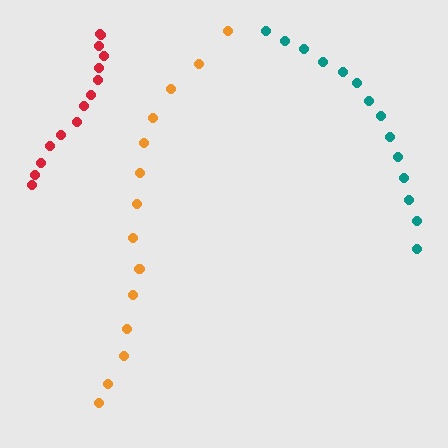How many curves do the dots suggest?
There are 3 distinct paths.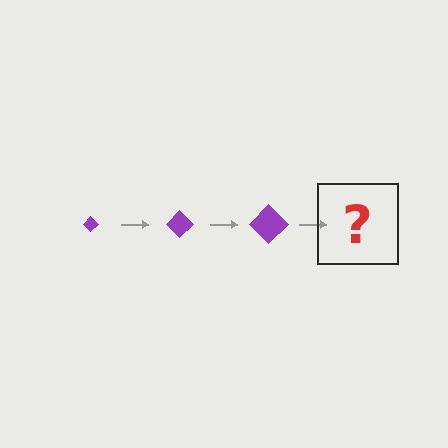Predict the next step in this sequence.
The next step is a purple diamond, larger than the previous one.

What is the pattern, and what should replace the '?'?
The pattern is that the diamond gets progressively larger each step. The '?' should be a purple diamond, larger than the previous one.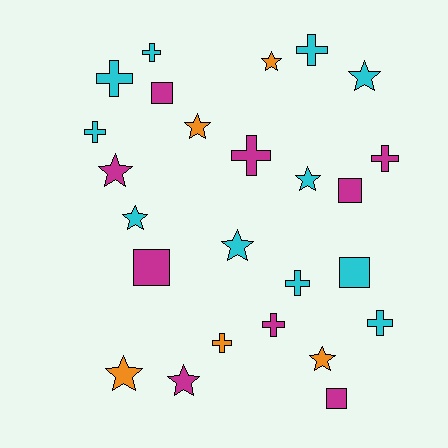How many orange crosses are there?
There is 1 orange cross.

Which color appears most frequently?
Cyan, with 11 objects.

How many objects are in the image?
There are 25 objects.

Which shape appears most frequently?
Cross, with 10 objects.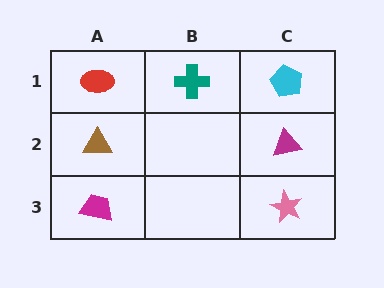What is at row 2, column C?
A magenta triangle.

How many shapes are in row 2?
2 shapes.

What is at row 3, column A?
A magenta trapezoid.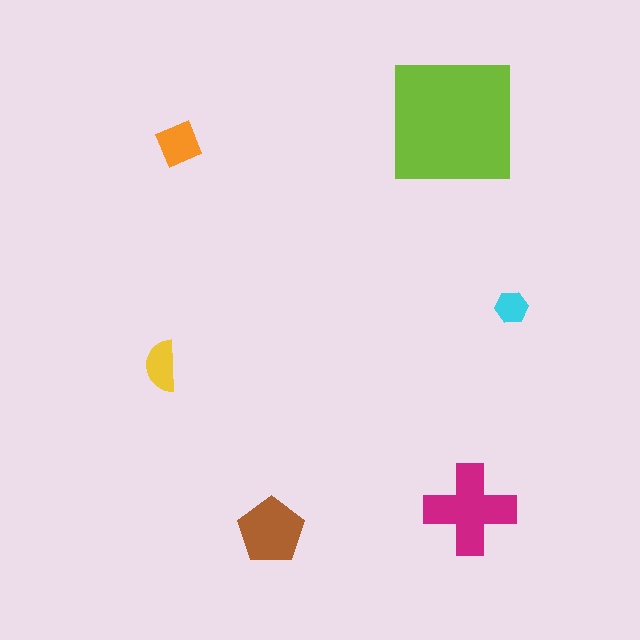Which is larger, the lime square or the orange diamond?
The lime square.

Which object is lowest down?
The brown pentagon is bottommost.